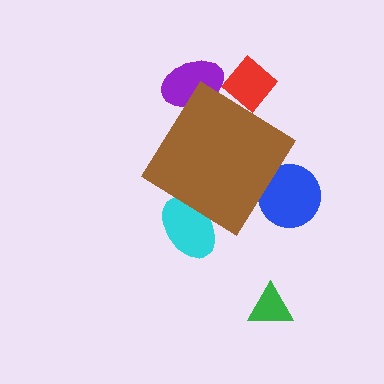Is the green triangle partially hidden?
No, the green triangle is fully visible.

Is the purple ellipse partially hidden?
Yes, the purple ellipse is partially hidden behind the brown diamond.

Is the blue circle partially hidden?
Yes, the blue circle is partially hidden behind the brown diamond.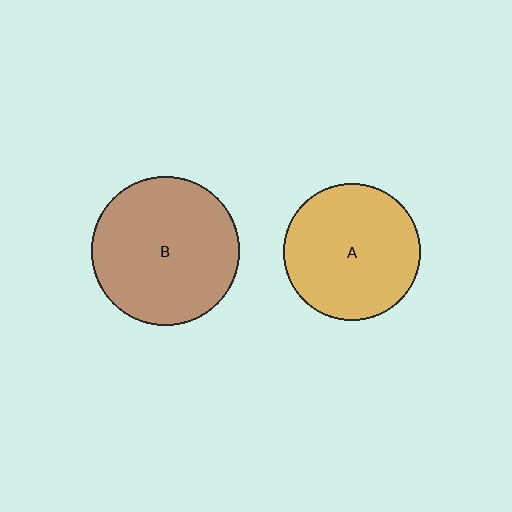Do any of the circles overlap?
No, none of the circles overlap.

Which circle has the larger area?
Circle B (brown).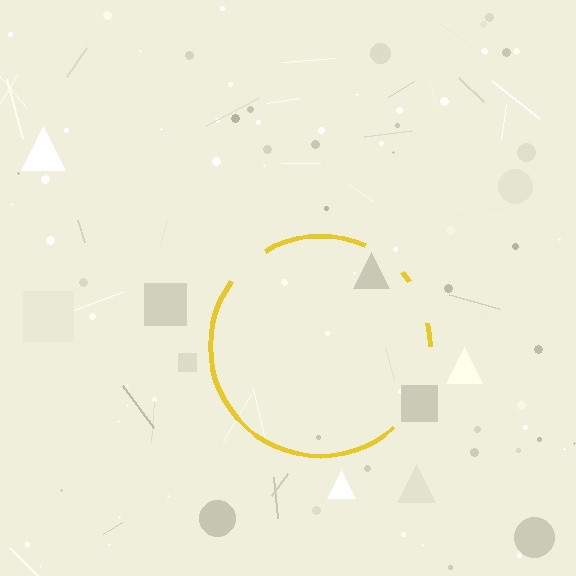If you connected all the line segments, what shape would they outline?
They would outline a circle.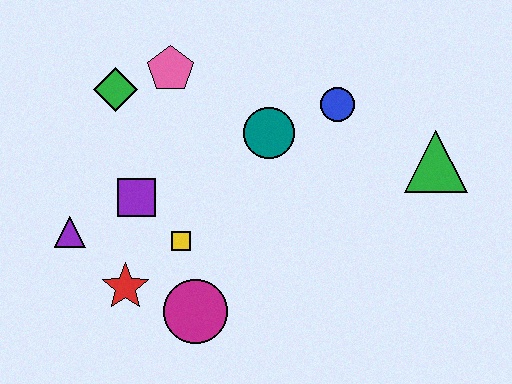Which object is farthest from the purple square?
The green triangle is farthest from the purple square.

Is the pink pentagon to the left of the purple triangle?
No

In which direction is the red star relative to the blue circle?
The red star is to the left of the blue circle.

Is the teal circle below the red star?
No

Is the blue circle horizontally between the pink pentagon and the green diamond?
No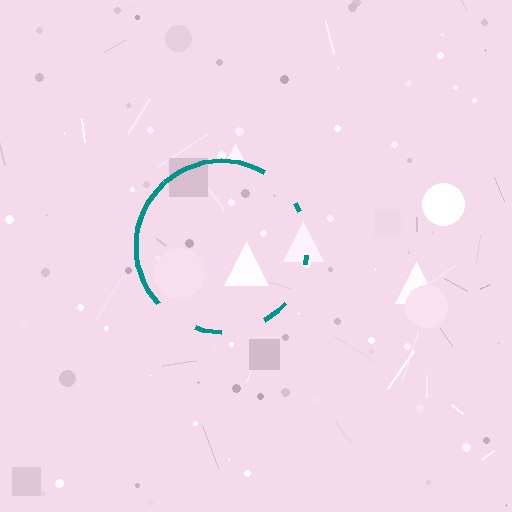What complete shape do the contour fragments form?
The contour fragments form a circle.